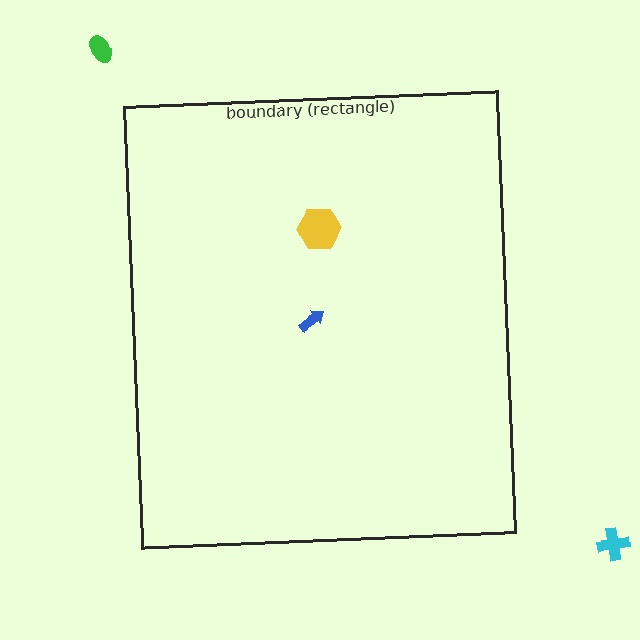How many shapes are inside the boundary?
2 inside, 2 outside.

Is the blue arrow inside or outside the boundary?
Inside.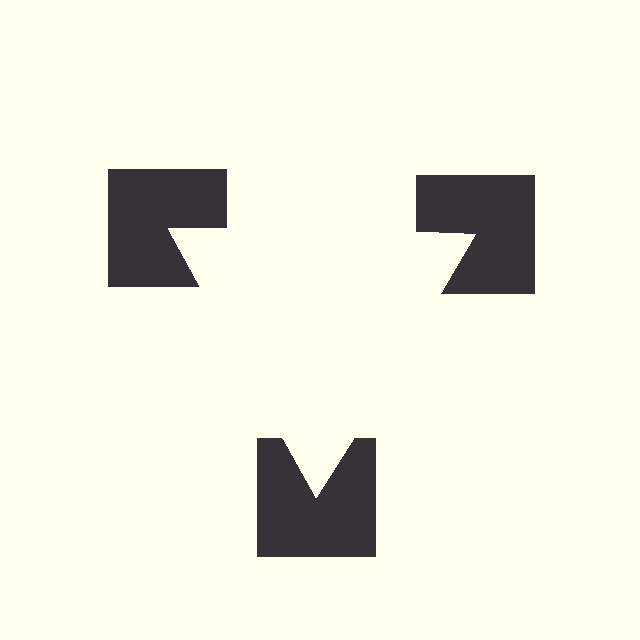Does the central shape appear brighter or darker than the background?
It typically appears slightly brighter than the background, even though no actual brightness change is drawn.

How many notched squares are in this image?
There are 3 — one at each vertex of the illusory triangle.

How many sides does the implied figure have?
3 sides.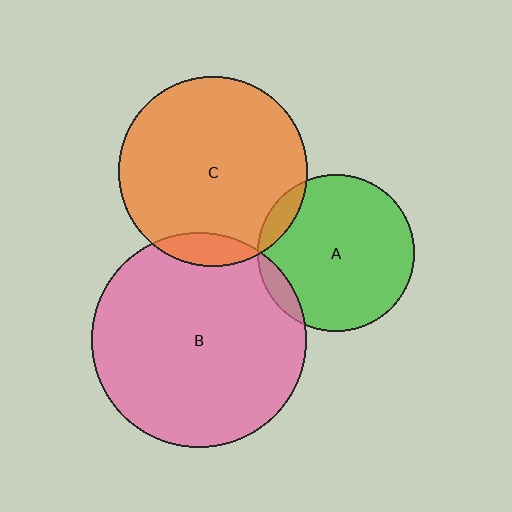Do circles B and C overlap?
Yes.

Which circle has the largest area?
Circle B (pink).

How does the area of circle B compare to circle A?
Approximately 1.9 times.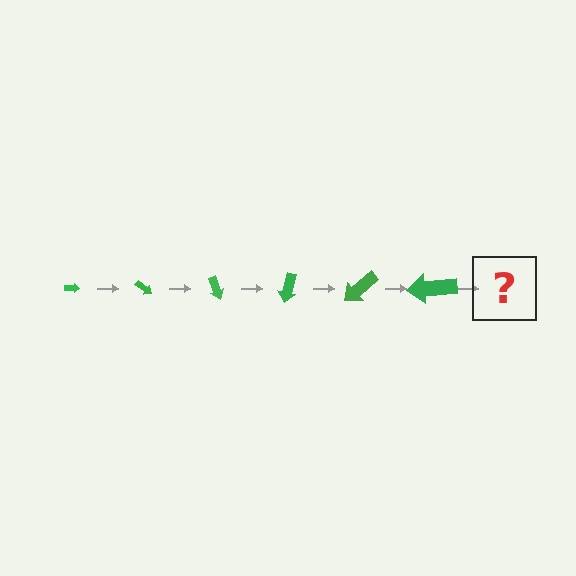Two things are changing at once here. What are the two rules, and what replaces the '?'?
The two rules are that the arrow grows larger each step and it rotates 35 degrees each step. The '?' should be an arrow, larger than the previous one and rotated 210 degrees from the start.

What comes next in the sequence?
The next element should be an arrow, larger than the previous one and rotated 210 degrees from the start.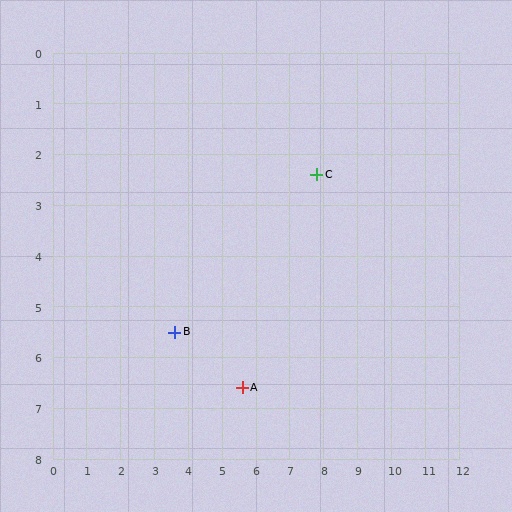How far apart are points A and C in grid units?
Points A and C are about 4.7 grid units apart.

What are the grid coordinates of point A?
Point A is at approximately (5.6, 6.6).